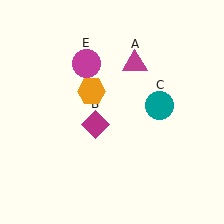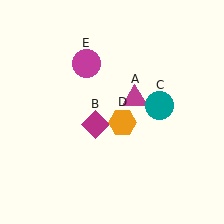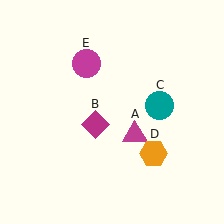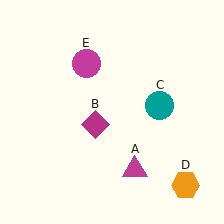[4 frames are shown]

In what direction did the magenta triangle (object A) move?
The magenta triangle (object A) moved down.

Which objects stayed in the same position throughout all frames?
Magenta diamond (object B) and teal circle (object C) and magenta circle (object E) remained stationary.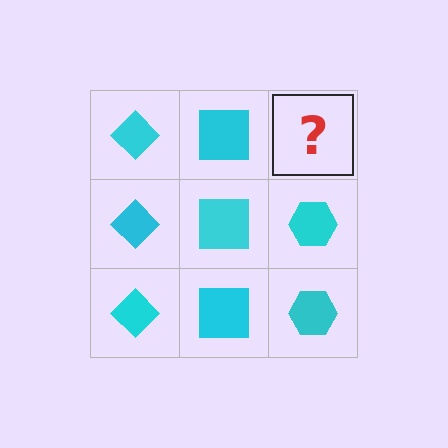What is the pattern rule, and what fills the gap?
The rule is that each column has a consistent shape. The gap should be filled with a cyan hexagon.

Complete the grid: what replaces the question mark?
The question mark should be replaced with a cyan hexagon.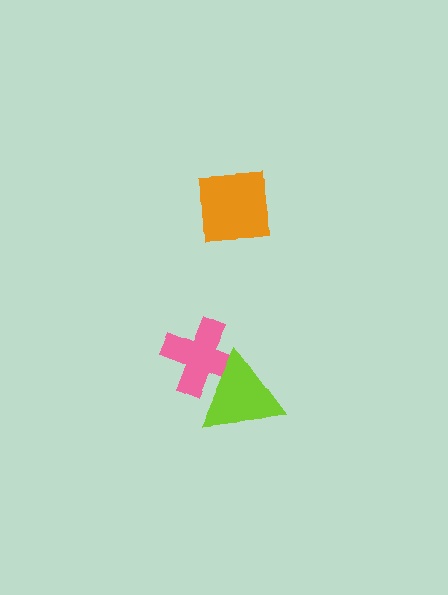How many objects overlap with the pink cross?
1 object overlaps with the pink cross.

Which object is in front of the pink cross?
The lime triangle is in front of the pink cross.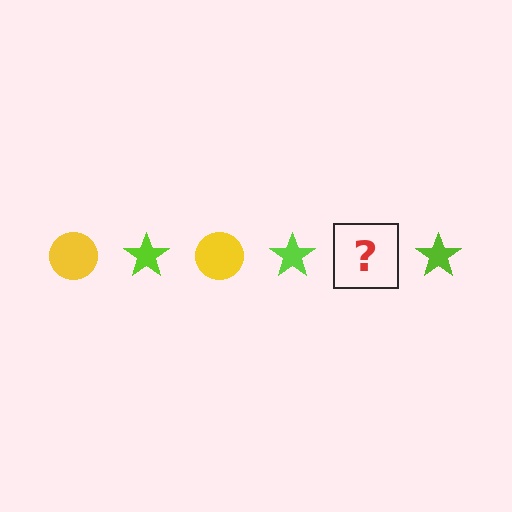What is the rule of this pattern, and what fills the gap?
The rule is that the pattern alternates between yellow circle and lime star. The gap should be filled with a yellow circle.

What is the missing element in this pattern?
The missing element is a yellow circle.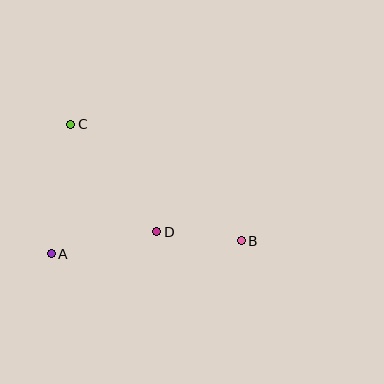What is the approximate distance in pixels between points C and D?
The distance between C and D is approximately 137 pixels.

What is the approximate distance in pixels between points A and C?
The distance between A and C is approximately 131 pixels.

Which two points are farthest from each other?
Points B and C are farthest from each other.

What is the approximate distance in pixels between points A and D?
The distance between A and D is approximately 108 pixels.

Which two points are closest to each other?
Points B and D are closest to each other.